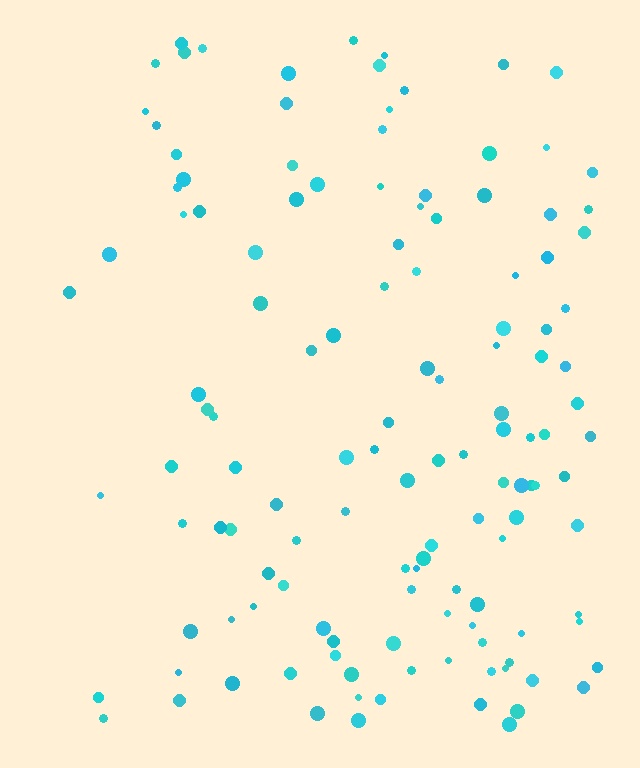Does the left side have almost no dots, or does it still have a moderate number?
Still a moderate number, just noticeably fewer than the right.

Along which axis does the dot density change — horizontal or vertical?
Horizontal.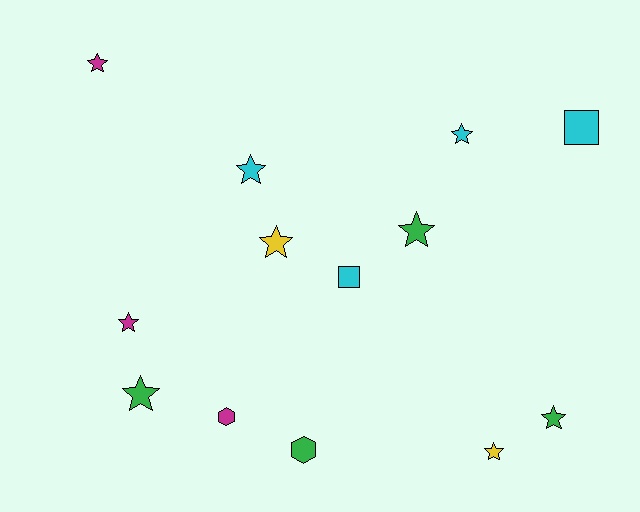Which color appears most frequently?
Green, with 4 objects.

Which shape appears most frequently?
Star, with 9 objects.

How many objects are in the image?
There are 13 objects.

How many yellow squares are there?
There are no yellow squares.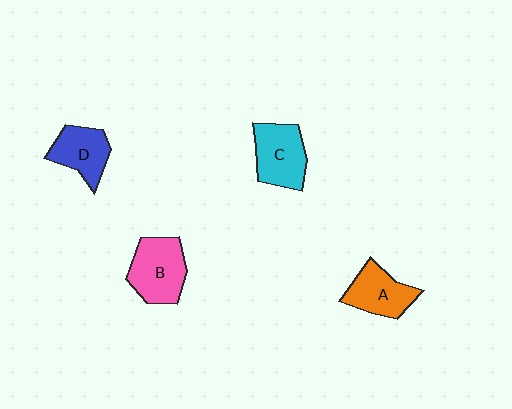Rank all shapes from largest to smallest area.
From largest to smallest: B (pink), C (cyan), A (orange), D (blue).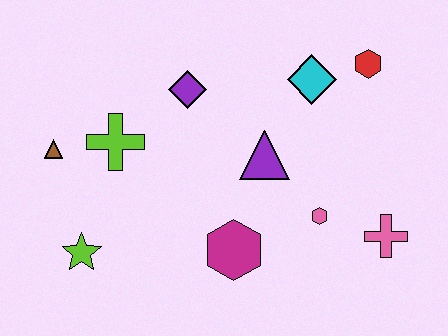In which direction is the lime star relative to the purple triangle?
The lime star is to the left of the purple triangle.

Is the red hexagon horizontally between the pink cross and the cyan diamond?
Yes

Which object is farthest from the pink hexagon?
The brown triangle is farthest from the pink hexagon.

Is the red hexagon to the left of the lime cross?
No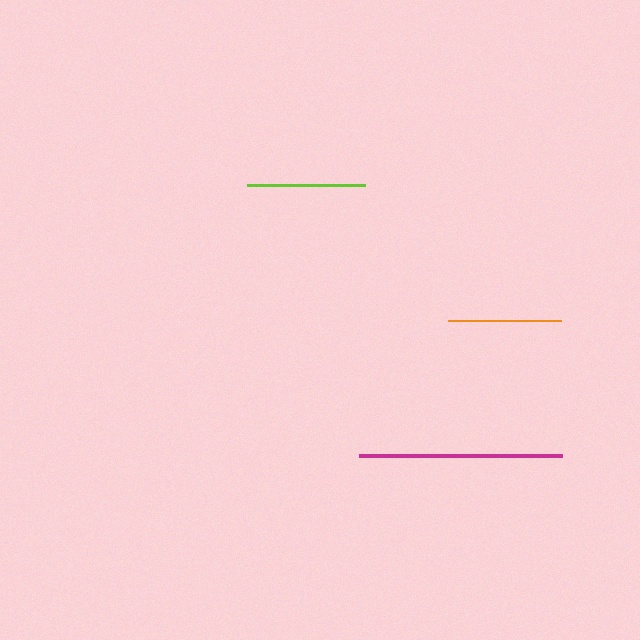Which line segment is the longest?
The magenta line is the longest at approximately 203 pixels.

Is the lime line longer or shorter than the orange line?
The lime line is longer than the orange line.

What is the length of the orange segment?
The orange segment is approximately 114 pixels long.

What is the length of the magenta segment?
The magenta segment is approximately 203 pixels long.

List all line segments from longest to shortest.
From longest to shortest: magenta, lime, orange.